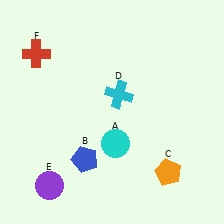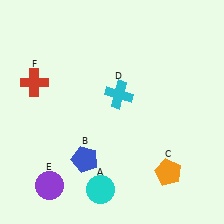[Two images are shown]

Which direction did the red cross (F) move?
The red cross (F) moved down.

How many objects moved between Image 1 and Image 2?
2 objects moved between the two images.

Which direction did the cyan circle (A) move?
The cyan circle (A) moved down.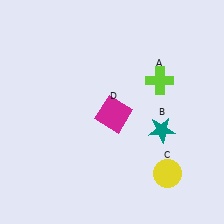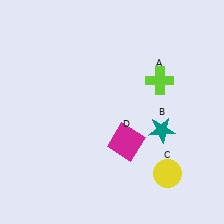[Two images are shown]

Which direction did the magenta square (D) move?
The magenta square (D) moved down.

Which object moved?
The magenta square (D) moved down.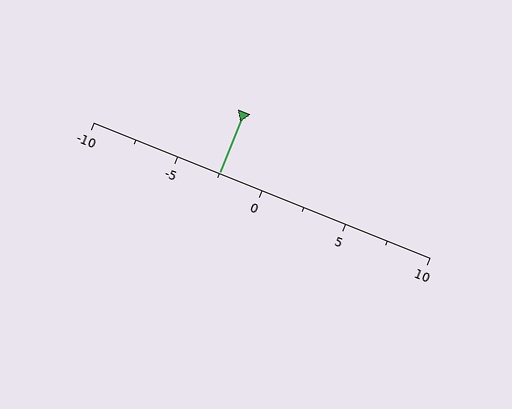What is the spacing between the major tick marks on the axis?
The major ticks are spaced 5 apart.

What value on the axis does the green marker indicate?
The marker indicates approximately -2.5.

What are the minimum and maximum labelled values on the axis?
The axis runs from -10 to 10.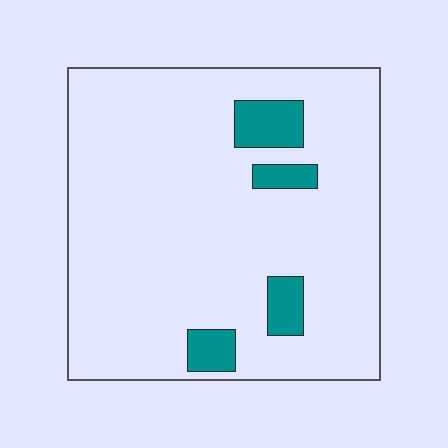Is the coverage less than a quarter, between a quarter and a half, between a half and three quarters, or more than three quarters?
Less than a quarter.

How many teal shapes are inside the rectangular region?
4.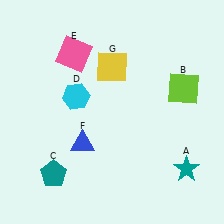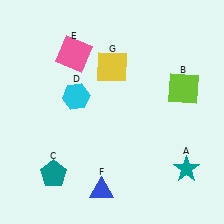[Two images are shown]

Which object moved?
The blue triangle (F) moved down.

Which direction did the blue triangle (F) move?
The blue triangle (F) moved down.